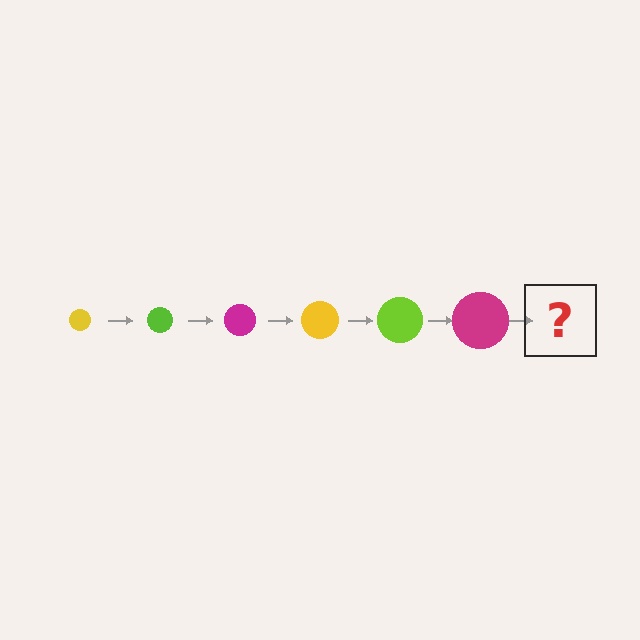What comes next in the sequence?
The next element should be a yellow circle, larger than the previous one.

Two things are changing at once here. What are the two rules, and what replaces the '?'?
The two rules are that the circle grows larger each step and the color cycles through yellow, lime, and magenta. The '?' should be a yellow circle, larger than the previous one.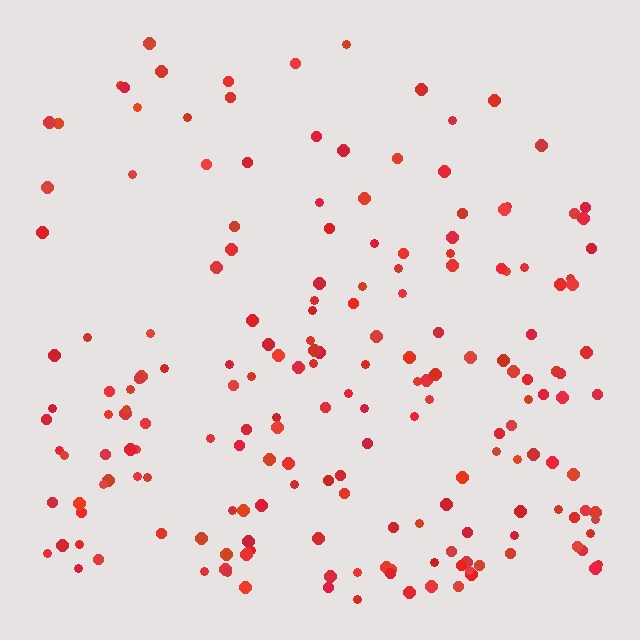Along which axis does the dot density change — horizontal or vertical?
Vertical.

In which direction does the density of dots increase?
From top to bottom, with the bottom side densest.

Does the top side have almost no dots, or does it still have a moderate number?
Still a moderate number, just noticeably fewer than the bottom.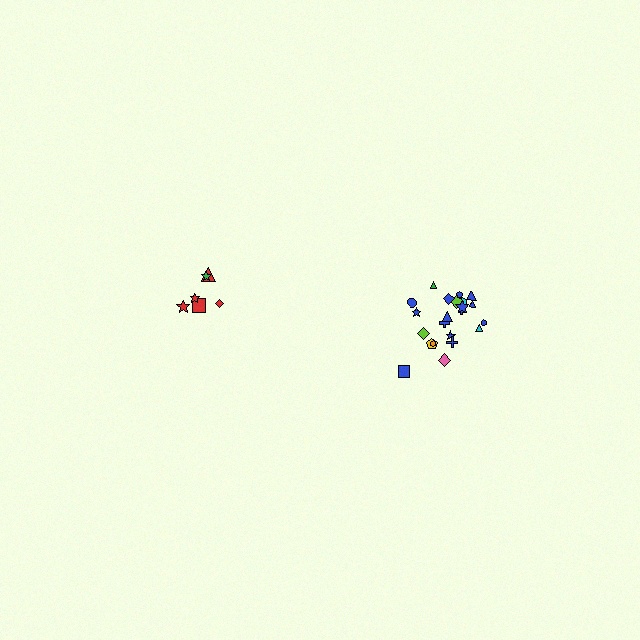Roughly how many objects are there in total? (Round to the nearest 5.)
Roughly 30 objects in total.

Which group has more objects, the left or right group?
The right group.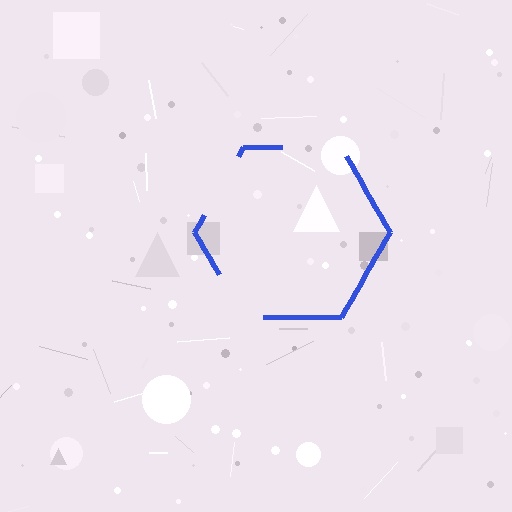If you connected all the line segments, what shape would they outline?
They would outline a hexagon.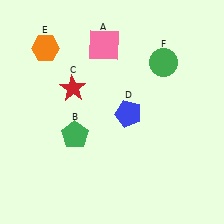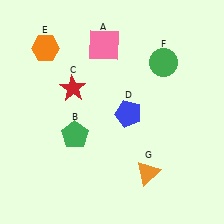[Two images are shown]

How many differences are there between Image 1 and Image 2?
There is 1 difference between the two images.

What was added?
An orange triangle (G) was added in Image 2.